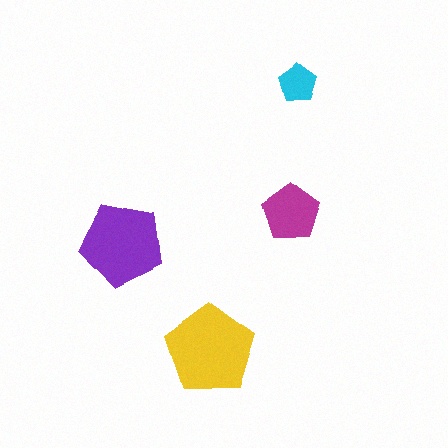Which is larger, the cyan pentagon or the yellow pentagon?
The yellow one.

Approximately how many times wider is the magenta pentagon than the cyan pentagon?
About 1.5 times wider.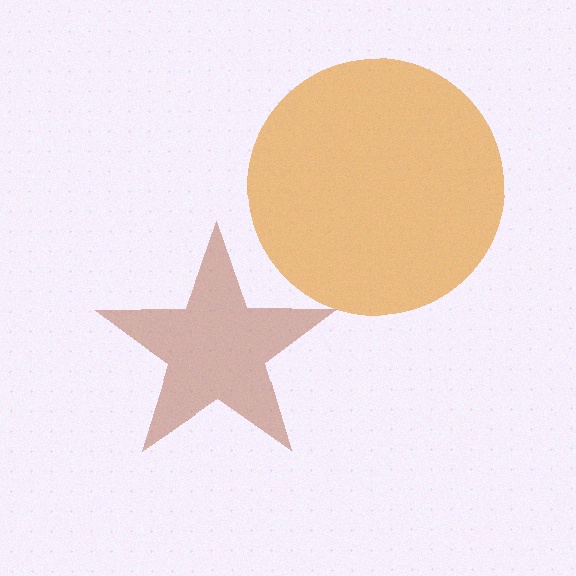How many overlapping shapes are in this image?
There are 2 overlapping shapes in the image.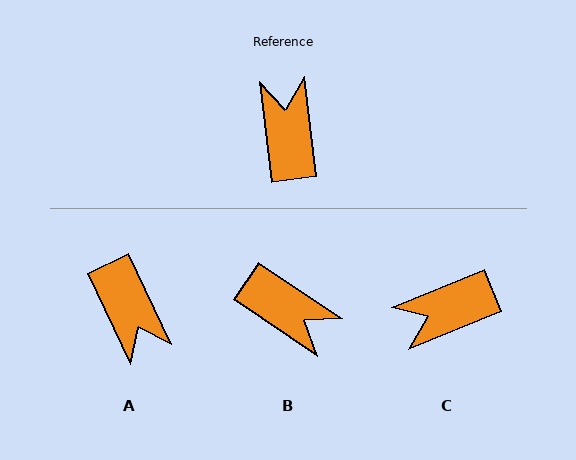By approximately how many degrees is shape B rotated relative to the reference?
Approximately 131 degrees clockwise.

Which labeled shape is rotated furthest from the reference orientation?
A, about 161 degrees away.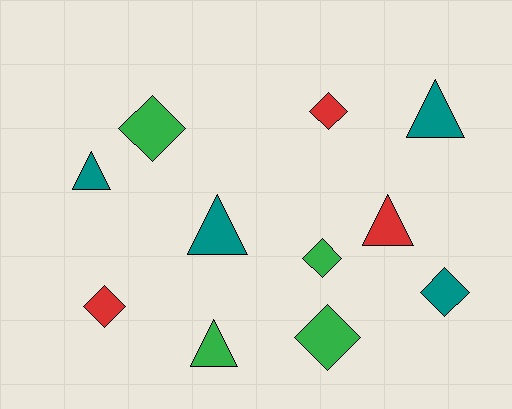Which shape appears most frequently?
Diamond, with 6 objects.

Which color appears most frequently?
Green, with 4 objects.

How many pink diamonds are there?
There are no pink diamonds.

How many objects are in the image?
There are 11 objects.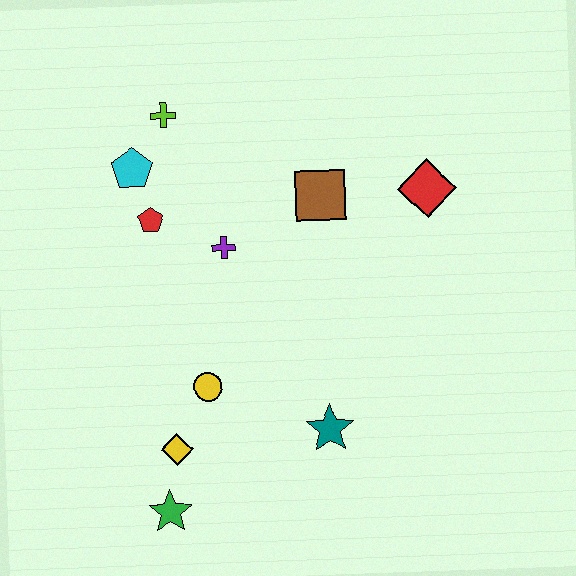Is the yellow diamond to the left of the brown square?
Yes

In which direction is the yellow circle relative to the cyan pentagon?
The yellow circle is below the cyan pentagon.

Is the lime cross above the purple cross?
Yes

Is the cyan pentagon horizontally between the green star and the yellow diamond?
No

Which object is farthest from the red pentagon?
The green star is farthest from the red pentagon.